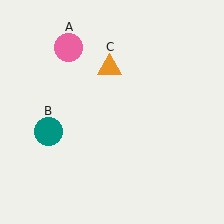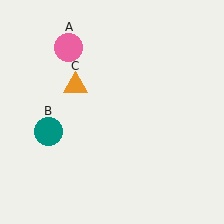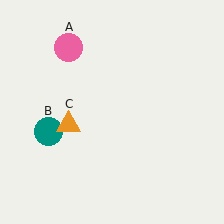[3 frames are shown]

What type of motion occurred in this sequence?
The orange triangle (object C) rotated counterclockwise around the center of the scene.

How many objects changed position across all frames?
1 object changed position: orange triangle (object C).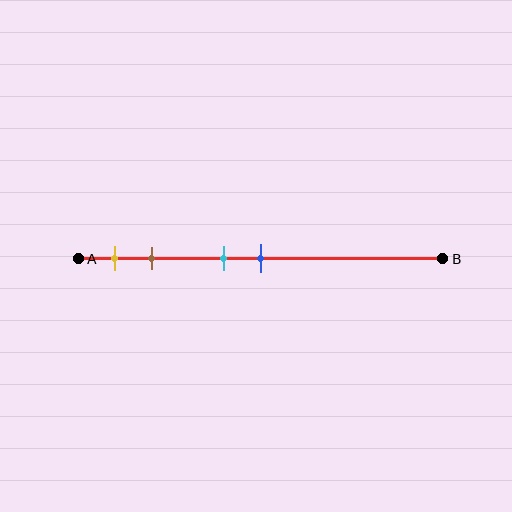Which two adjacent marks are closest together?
The cyan and blue marks are the closest adjacent pair.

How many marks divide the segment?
There are 4 marks dividing the segment.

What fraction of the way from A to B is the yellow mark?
The yellow mark is approximately 10% (0.1) of the way from A to B.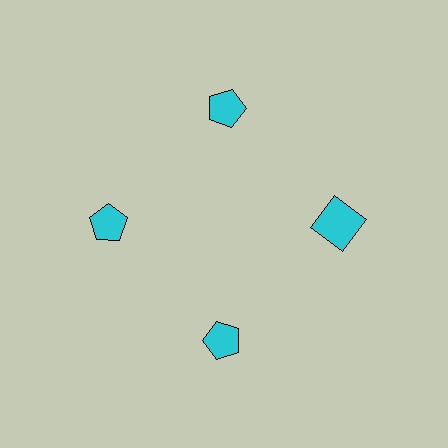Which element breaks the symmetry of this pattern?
The cyan square at roughly the 3 o'clock position breaks the symmetry. All other shapes are cyan pentagons.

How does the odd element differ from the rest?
It has a different shape: square instead of pentagon.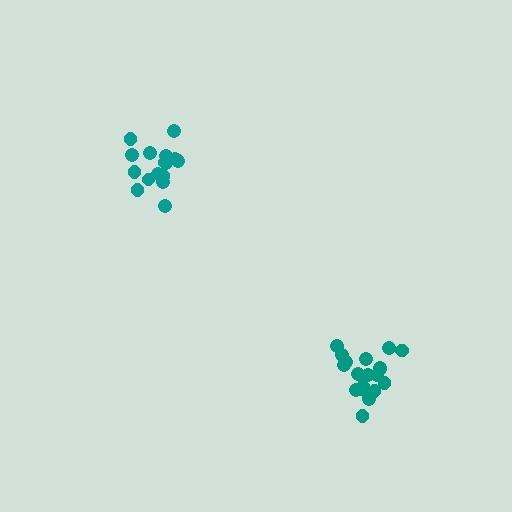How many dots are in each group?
Group 1: 21 dots, Group 2: 17 dots (38 total).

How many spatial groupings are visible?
There are 2 spatial groupings.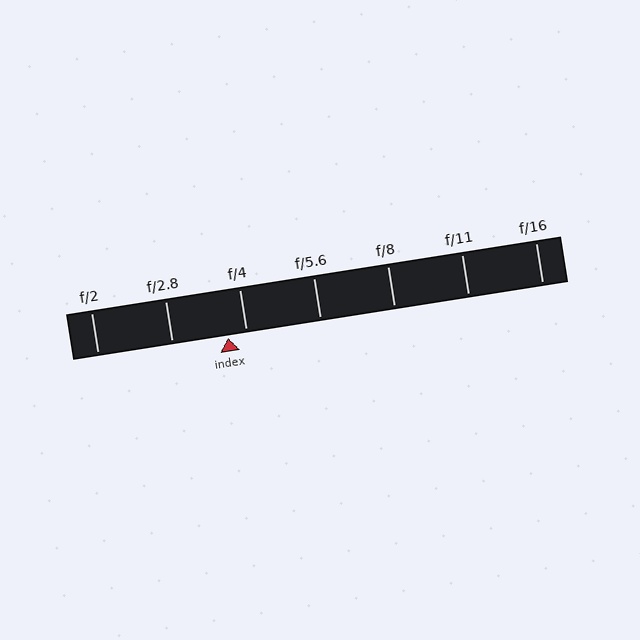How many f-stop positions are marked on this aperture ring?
There are 7 f-stop positions marked.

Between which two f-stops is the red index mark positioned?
The index mark is between f/2.8 and f/4.